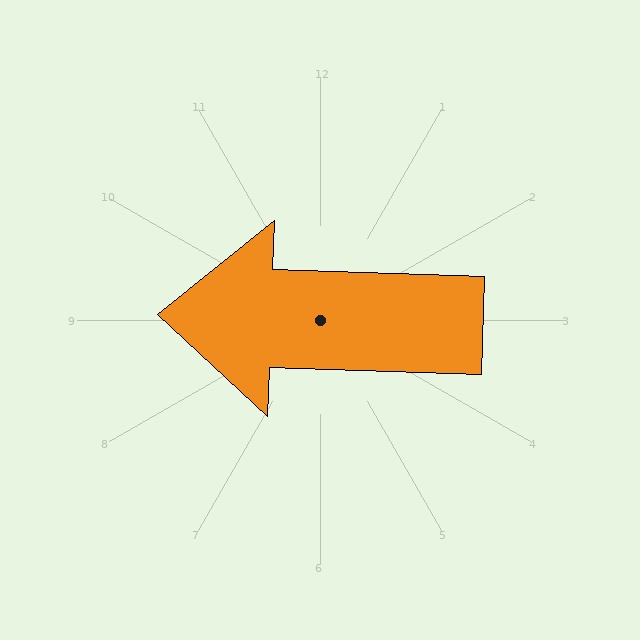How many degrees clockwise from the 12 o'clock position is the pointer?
Approximately 272 degrees.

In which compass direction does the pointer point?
West.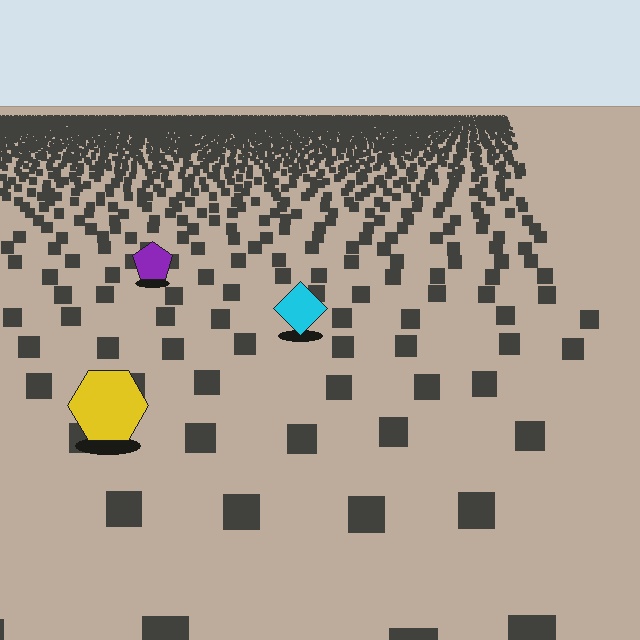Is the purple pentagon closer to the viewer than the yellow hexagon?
No. The yellow hexagon is closer — you can tell from the texture gradient: the ground texture is coarser near it.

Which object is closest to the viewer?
The yellow hexagon is closest. The texture marks near it are larger and more spread out.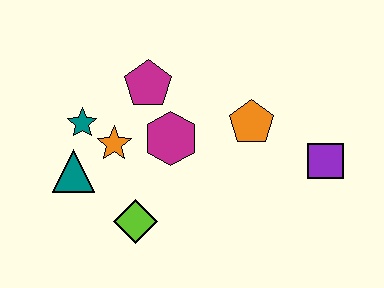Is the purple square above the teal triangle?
Yes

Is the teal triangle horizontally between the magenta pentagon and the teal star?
No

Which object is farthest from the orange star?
The purple square is farthest from the orange star.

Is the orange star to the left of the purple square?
Yes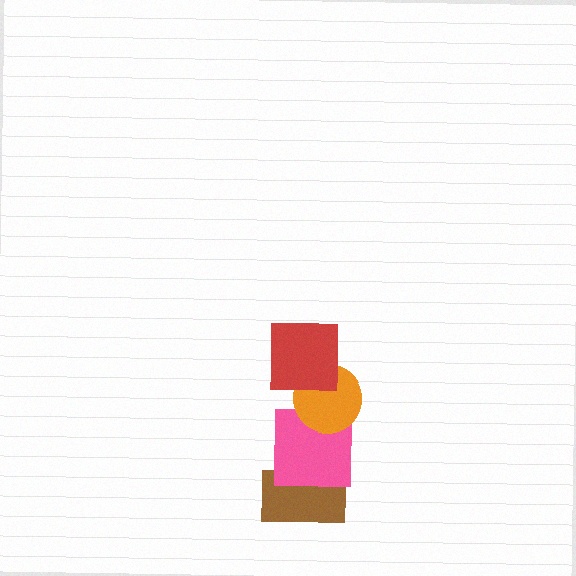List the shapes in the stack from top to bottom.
From top to bottom: the red square, the orange circle, the pink square, the brown rectangle.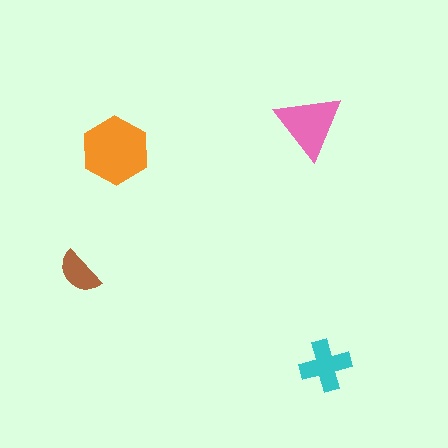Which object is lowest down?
The cyan cross is bottommost.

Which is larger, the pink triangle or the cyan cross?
The pink triangle.